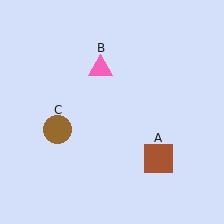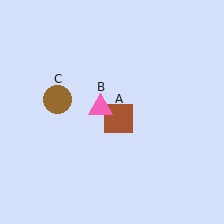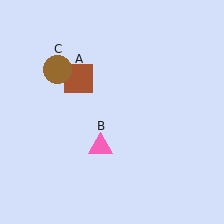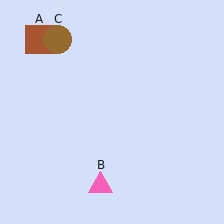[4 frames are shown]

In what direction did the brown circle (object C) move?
The brown circle (object C) moved up.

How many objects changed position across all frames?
3 objects changed position: brown square (object A), pink triangle (object B), brown circle (object C).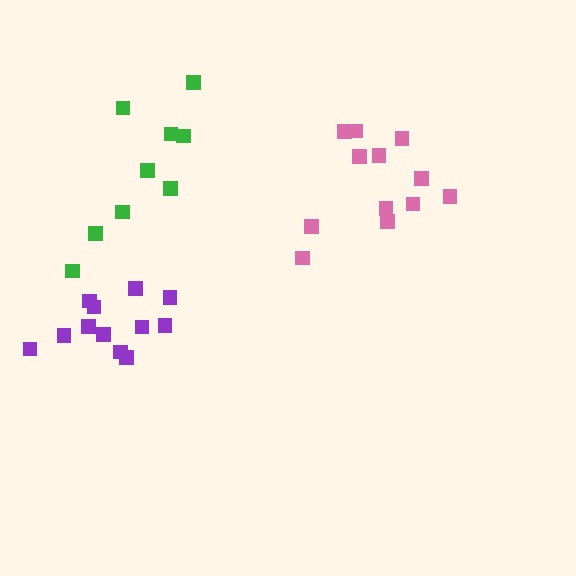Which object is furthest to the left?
The purple cluster is leftmost.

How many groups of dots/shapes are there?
There are 3 groups.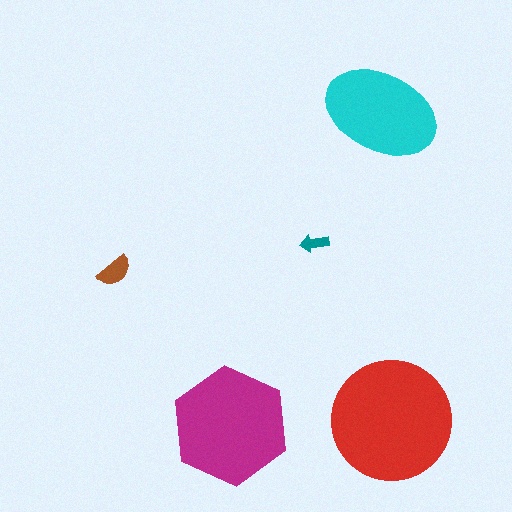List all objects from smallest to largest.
The teal arrow, the brown semicircle, the cyan ellipse, the magenta hexagon, the red circle.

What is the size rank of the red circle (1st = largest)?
1st.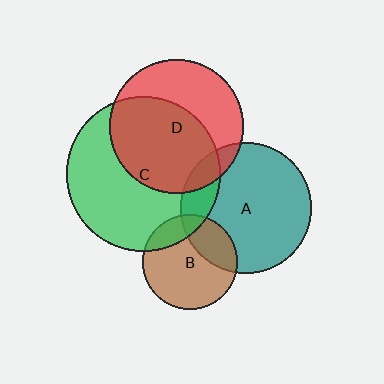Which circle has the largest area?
Circle C (green).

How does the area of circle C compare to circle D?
Approximately 1.3 times.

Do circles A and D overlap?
Yes.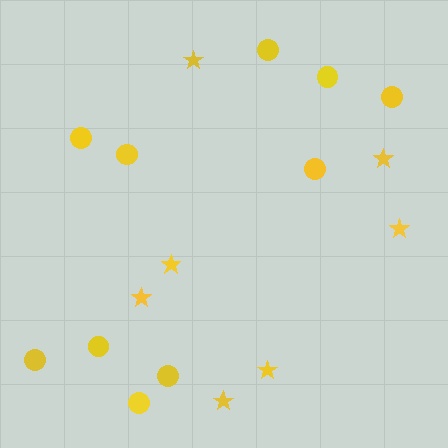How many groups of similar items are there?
There are 2 groups: one group of stars (7) and one group of circles (10).